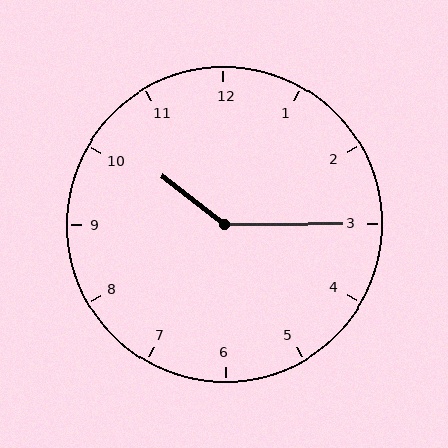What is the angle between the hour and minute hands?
Approximately 142 degrees.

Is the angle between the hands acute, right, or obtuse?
It is obtuse.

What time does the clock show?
10:15.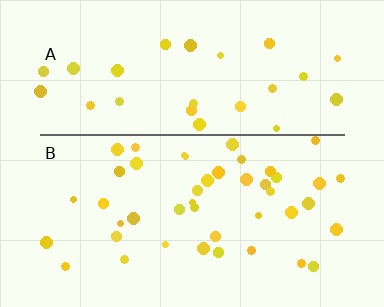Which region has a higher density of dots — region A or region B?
B (the bottom).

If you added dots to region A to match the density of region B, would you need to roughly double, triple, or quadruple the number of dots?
Approximately double.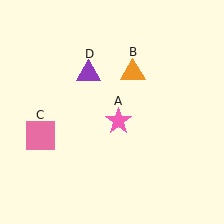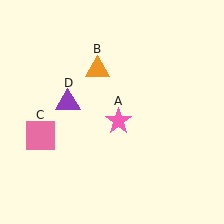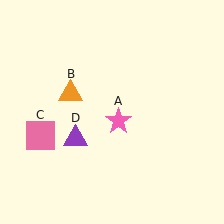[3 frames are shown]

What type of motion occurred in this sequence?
The orange triangle (object B), purple triangle (object D) rotated counterclockwise around the center of the scene.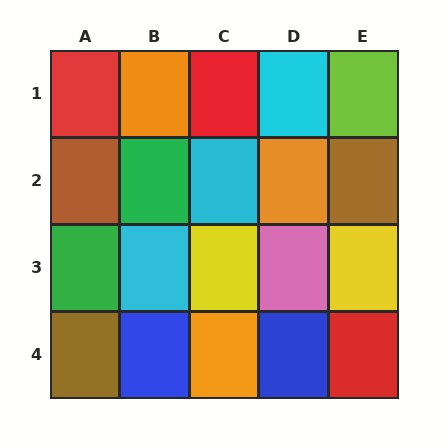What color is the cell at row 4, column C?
Orange.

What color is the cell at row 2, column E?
Brown.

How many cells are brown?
3 cells are brown.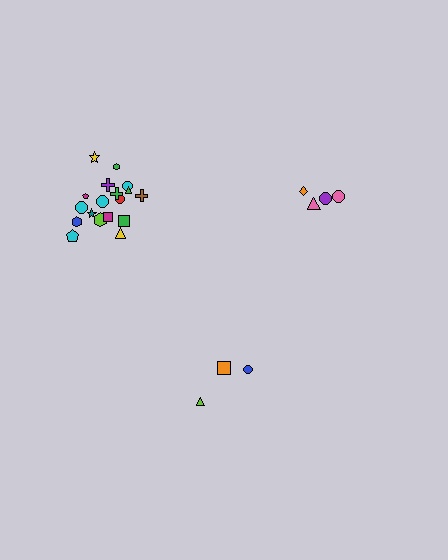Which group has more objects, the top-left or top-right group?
The top-left group.